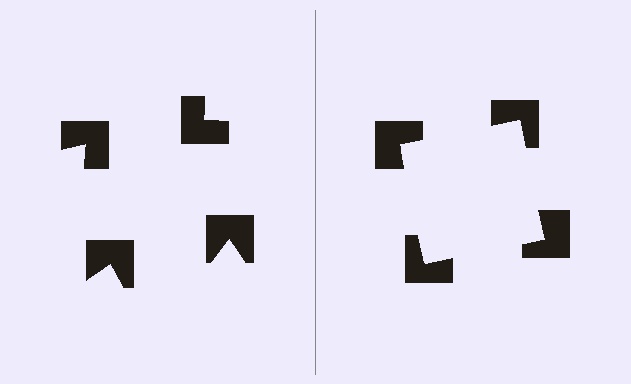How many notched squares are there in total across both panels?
8 — 4 on each side.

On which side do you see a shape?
An illusory square appears on the right side. On the left side the wedge cuts are rotated, so no coherent shape forms.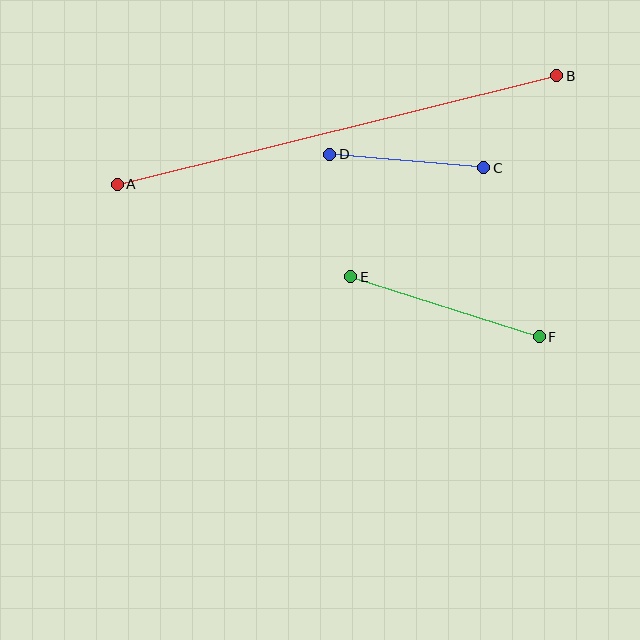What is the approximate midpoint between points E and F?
The midpoint is at approximately (445, 307) pixels.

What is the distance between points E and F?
The distance is approximately 198 pixels.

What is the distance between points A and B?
The distance is approximately 453 pixels.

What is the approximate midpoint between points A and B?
The midpoint is at approximately (337, 130) pixels.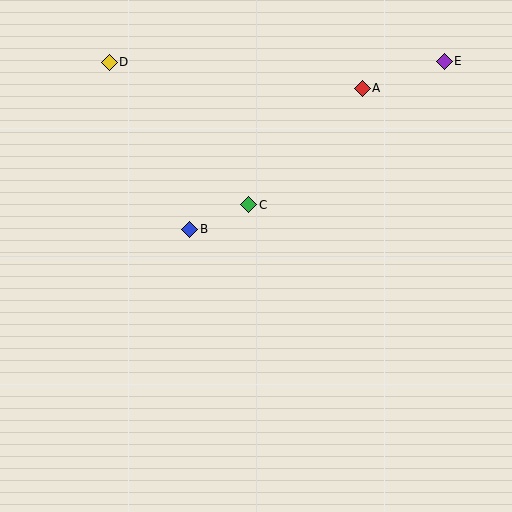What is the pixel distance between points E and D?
The distance between E and D is 335 pixels.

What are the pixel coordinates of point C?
Point C is at (249, 205).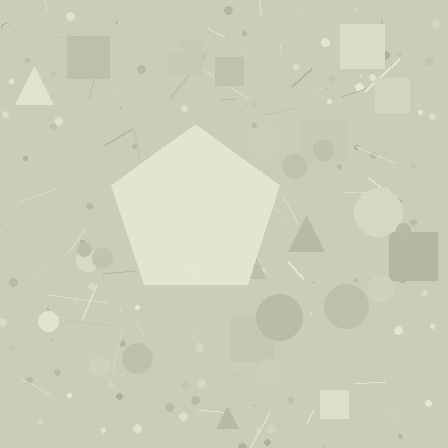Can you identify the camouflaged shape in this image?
The camouflaged shape is a pentagon.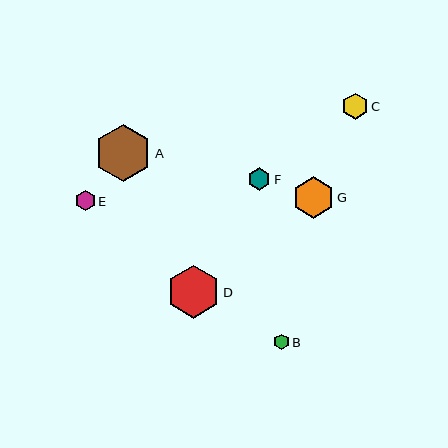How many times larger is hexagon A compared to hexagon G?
Hexagon A is approximately 1.4 times the size of hexagon G.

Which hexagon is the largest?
Hexagon A is the largest with a size of approximately 57 pixels.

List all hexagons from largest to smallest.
From largest to smallest: A, D, G, C, F, E, B.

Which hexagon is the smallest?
Hexagon B is the smallest with a size of approximately 16 pixels.